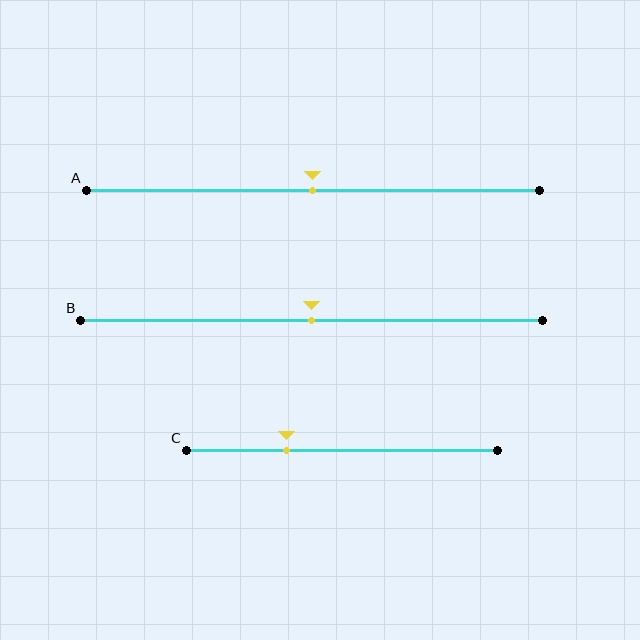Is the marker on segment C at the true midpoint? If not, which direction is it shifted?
No, the marker on segment C is shifted to the left by about 18% of the segment length.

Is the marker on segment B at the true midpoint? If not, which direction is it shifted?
Yes, the marker on segment B is at the true midpoint.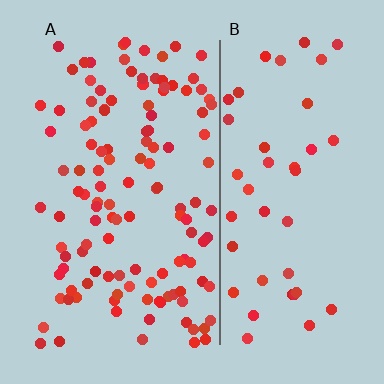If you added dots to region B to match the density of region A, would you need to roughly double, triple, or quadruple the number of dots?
Approximately triple.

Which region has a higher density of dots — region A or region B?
A (the left).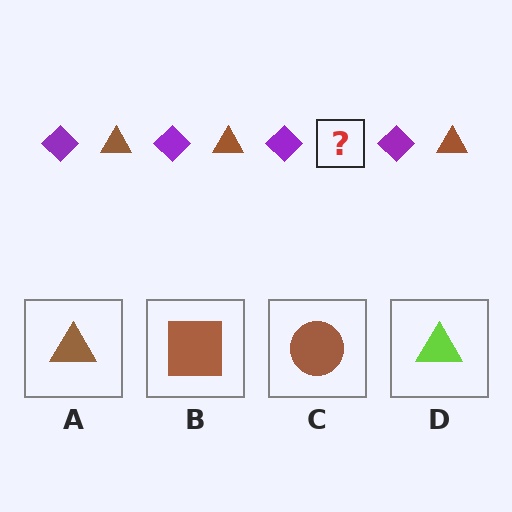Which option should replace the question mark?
Option A.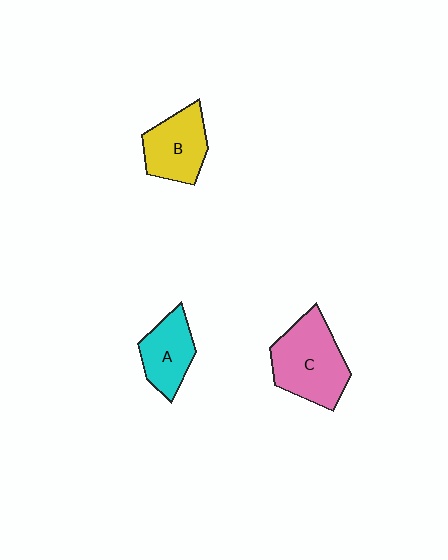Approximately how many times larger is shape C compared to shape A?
Approximately 1.6 times.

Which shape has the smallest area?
Shape A (cyan).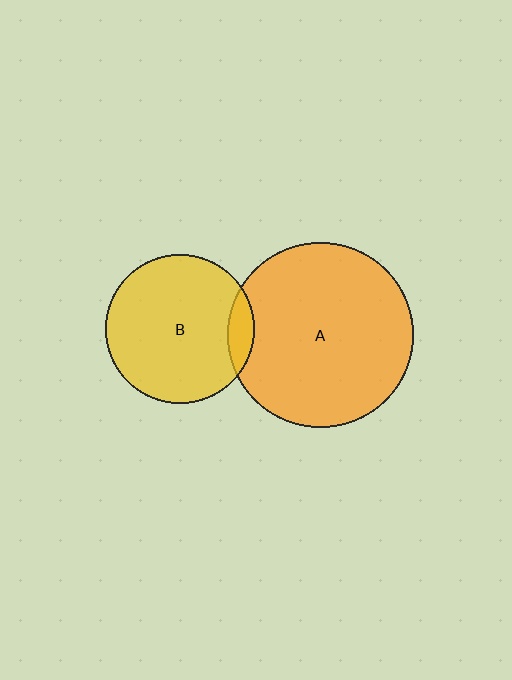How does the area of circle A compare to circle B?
Approximately 1.5 times.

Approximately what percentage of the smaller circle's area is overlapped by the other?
Approximately 10%.